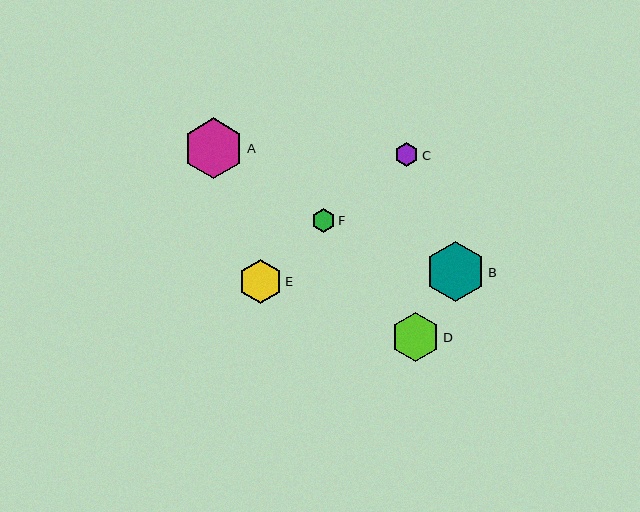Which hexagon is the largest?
Hexagon A is the largest with a size of approximately 61 pixels.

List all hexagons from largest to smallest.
From largest to smallest: A, B, D, E, C, F.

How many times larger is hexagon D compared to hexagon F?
Hexagon D is approximately 2.1 times the size of hexagon F.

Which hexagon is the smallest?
Hexagon F is the smallest with a size of approximately 23 pixels.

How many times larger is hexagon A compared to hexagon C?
Hexagon A is approximately 2.6 times the size of hexagon C.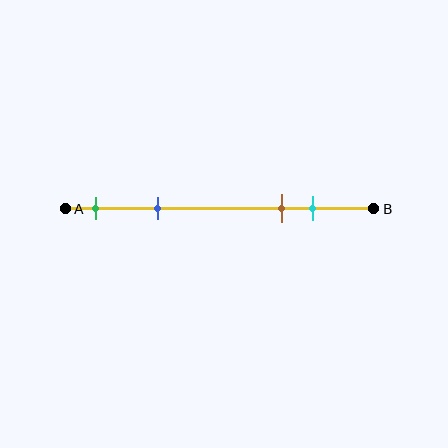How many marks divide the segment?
There are 4 marks dividing the segment.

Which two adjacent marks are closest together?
The brown and cyan marks are the closest adjacent pair.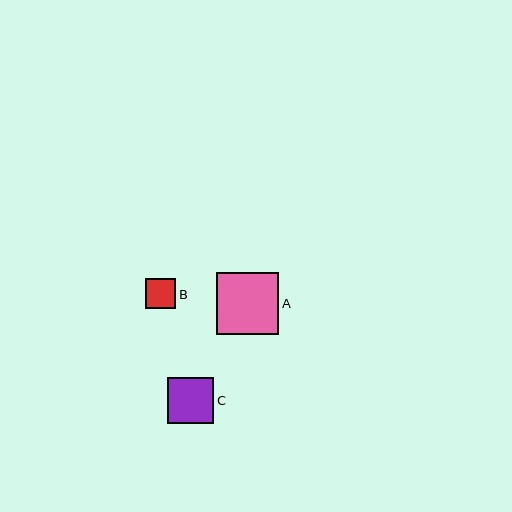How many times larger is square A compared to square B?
Square A is approximately 2.1 times the size of square B.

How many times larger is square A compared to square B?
Square A is approximately 2.1 times the size of square B.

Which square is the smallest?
Square B is the smallest with a size of approximately 30 pixels.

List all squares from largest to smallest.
From largest to smallest: A, C, B.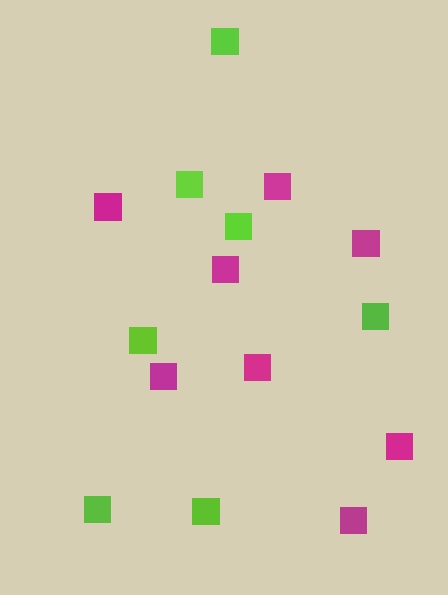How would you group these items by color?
There are 2 groups: one group of magenta squares (8) and one group of lime squares (7).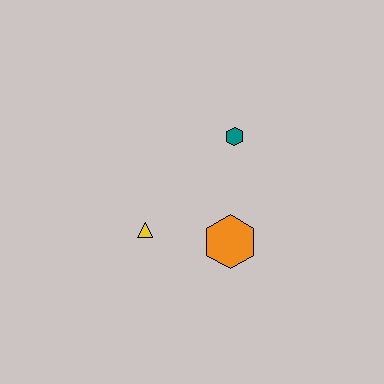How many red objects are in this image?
There are no red objects.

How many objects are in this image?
There are 3 objects.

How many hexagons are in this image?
There are 2 hexagons.